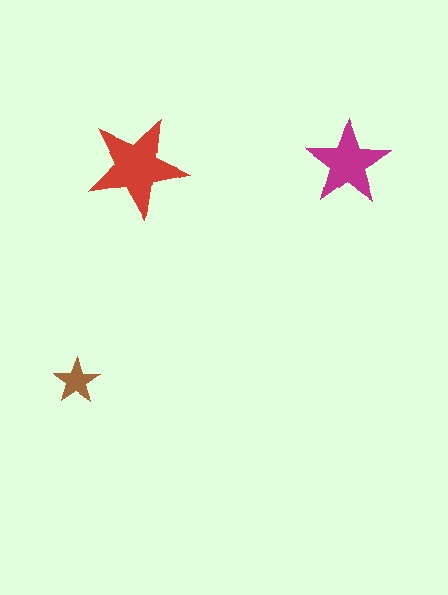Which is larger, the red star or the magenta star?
The red one.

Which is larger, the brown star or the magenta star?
The magenta one.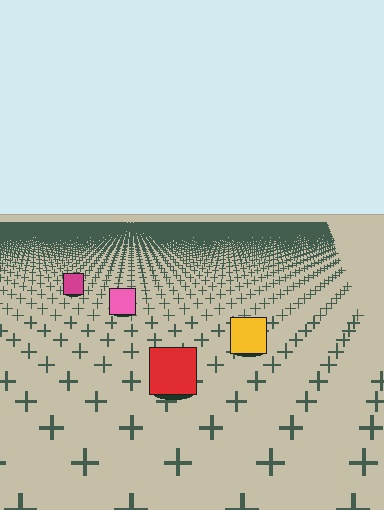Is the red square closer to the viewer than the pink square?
Yes. The red square is closer — you can tell from the texture gradient: the ground texture is coarser near it.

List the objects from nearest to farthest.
From nearest to farthest: the red square, the yellow square, the pink square, the magenta square.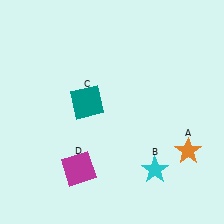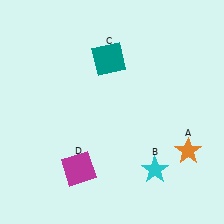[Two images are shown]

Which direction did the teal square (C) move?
The teal square (C) moved up.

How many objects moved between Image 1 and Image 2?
1 object moved between the two images.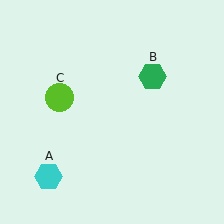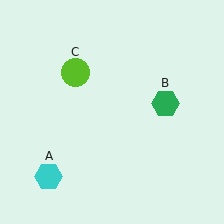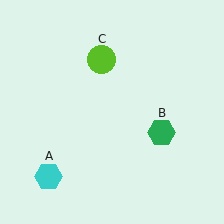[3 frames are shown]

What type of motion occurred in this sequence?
The green hexagon (object B), lime circle (object C) rotated clockwise around the center of the scene.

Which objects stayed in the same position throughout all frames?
Cyan hexagon (object A) remained stationary.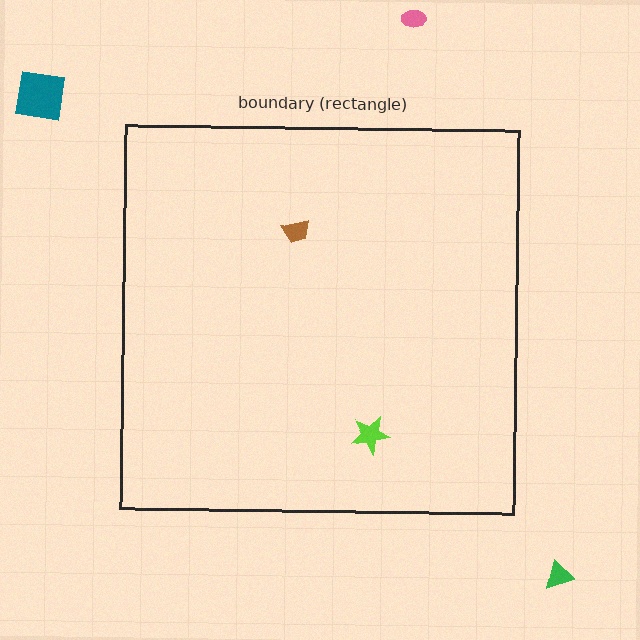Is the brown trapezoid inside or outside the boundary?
Inside.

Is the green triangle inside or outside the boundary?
Outside.